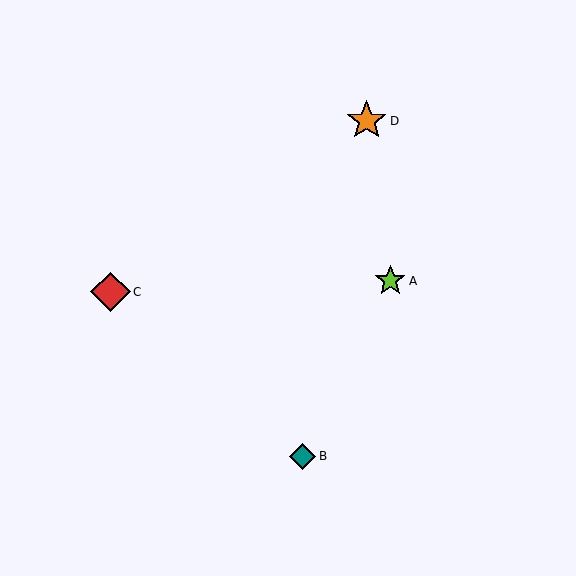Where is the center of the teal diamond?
The center of the teal diamond is at (302, 456).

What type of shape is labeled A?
Shape A is a lime star.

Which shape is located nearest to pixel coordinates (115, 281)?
The red diamond (labeled C) at (111, 292) is nearest to that location.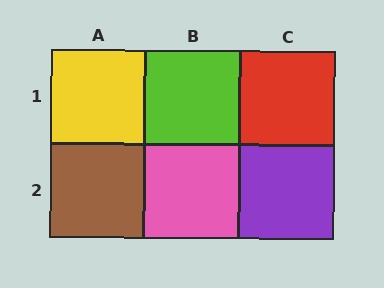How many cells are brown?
1 cell is brown.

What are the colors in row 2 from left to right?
Brown, pink, purple.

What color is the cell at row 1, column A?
Yellow.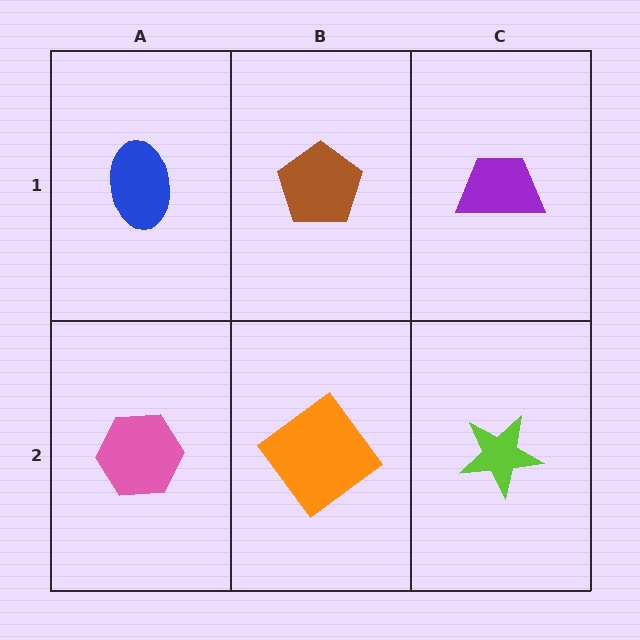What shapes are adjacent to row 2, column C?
A purple trapezoid (row 1, column C), an orange diamond (row 2, column B).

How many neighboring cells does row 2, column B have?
3.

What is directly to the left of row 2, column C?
An orange diamond.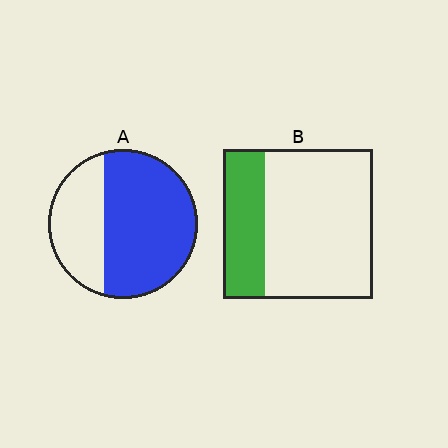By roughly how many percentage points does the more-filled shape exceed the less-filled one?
By roughly 40 percentage points (A over B).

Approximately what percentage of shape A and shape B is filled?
A is approximately 65% and B is approximately 30%.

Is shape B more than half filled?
No.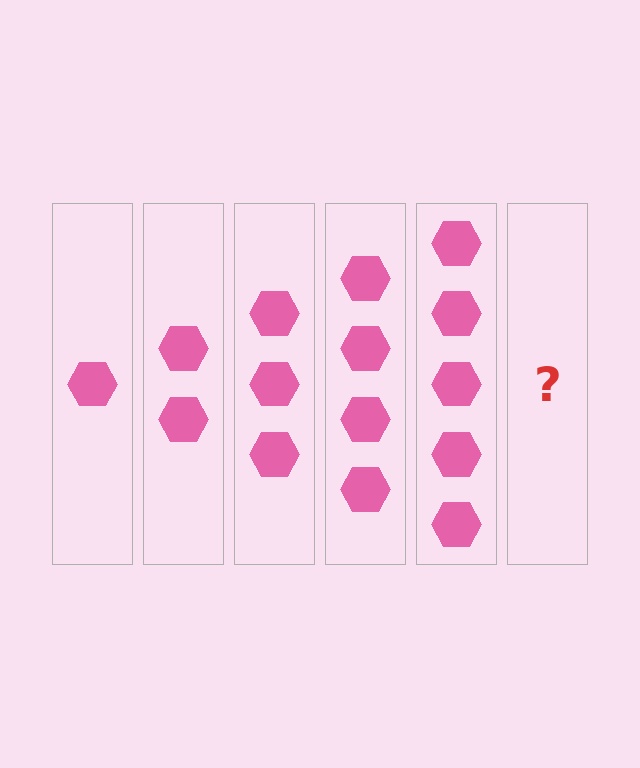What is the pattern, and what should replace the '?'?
The pattern is that each step adds one more hexagon. The '?' should be 6 hexagons.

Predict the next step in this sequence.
The next step is 6 hexagons.